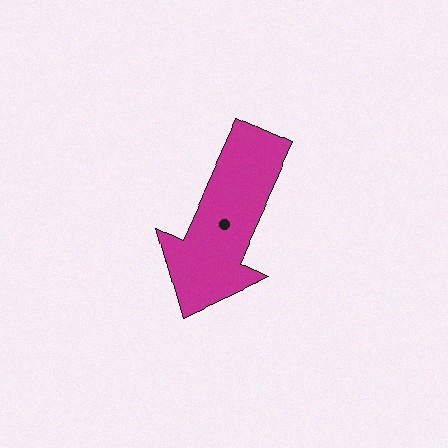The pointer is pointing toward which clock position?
Roughly 7 o'clock.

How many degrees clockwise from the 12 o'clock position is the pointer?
Approximately 204 degrees.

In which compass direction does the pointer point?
Southwest.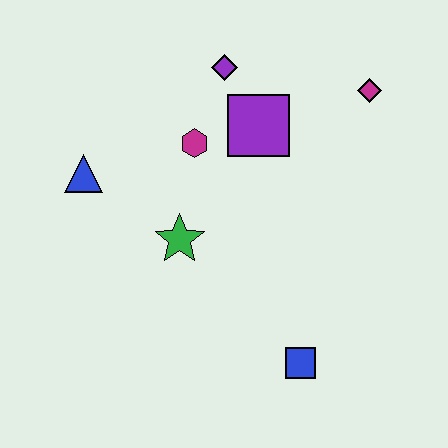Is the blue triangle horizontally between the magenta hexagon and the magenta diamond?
No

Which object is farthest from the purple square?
The blue square is farthest from the purple square.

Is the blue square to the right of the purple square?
Yes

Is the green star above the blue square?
Yes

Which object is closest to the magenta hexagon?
The purple square is closest to the magenta hexagon.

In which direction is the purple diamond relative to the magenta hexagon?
The purple diamond is above the magenta hexagon.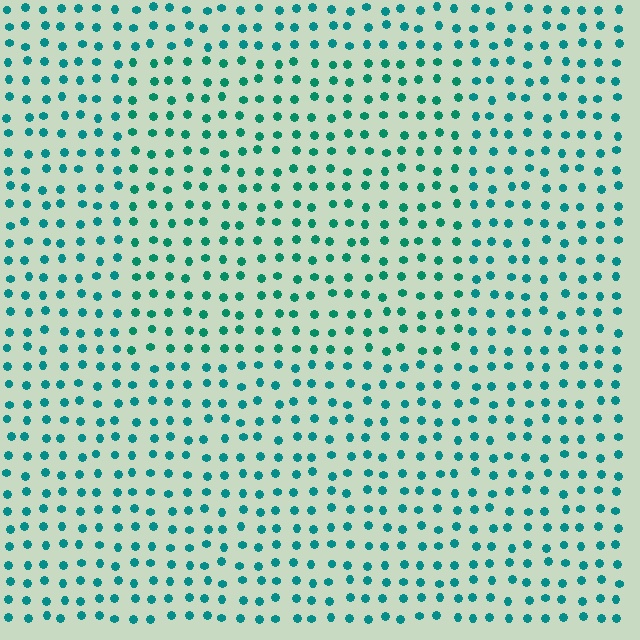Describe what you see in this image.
The image is filled with small teal elements in a uniform arrangement. A rectangle-shaped region is visible where the elements are tinted to a slightly different hue, forming a subtle color boundary.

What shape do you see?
I see a rectangle.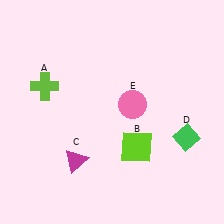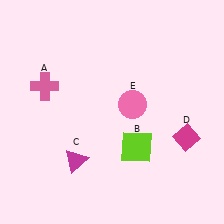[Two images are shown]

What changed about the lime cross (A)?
In Image 1, A is lime. In Image 2, it changed to pink.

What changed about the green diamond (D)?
In Image 1, D is green. In Image 2, it changed to magenta.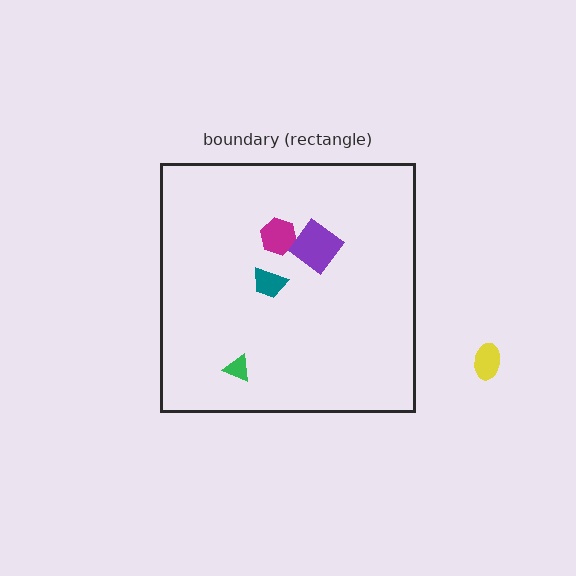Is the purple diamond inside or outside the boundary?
Inside.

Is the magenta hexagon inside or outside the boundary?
Inside.